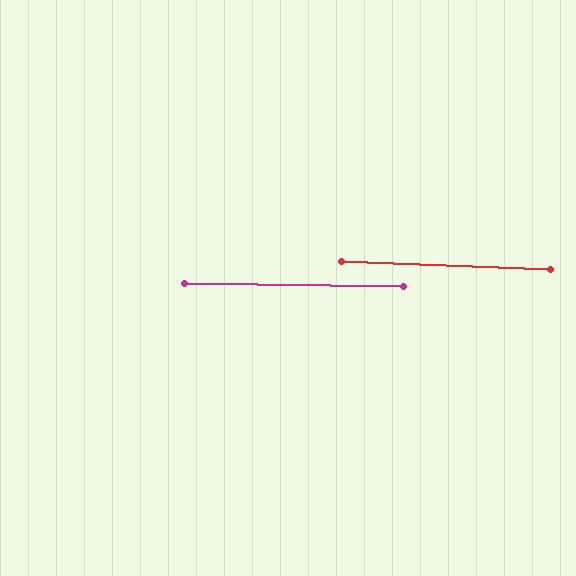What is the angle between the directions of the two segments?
Approximately 2 degrees.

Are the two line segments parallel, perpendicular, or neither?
Parallel — their directions differ by only 1.6°.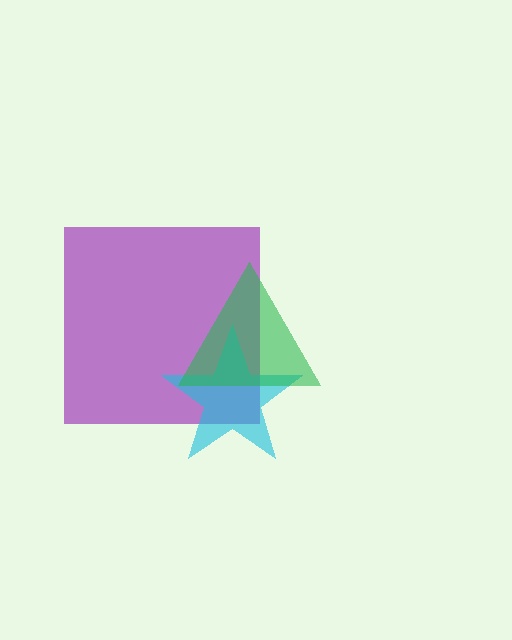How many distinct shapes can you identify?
There are 3 distinct shapes: a purple square, a cyan star, a green triangle.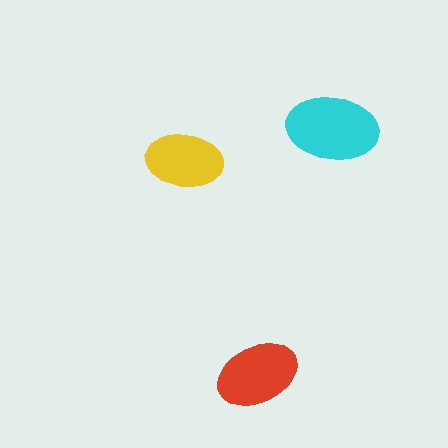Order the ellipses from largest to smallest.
the cyan one, the red one, the yellow one.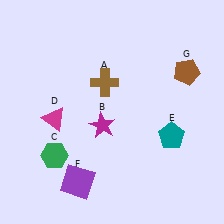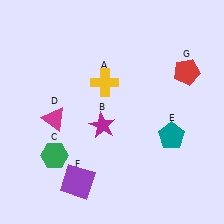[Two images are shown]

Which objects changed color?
A changed from brown to yellow. G changed from brown to red.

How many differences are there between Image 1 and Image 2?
There are 2 differences between the two images.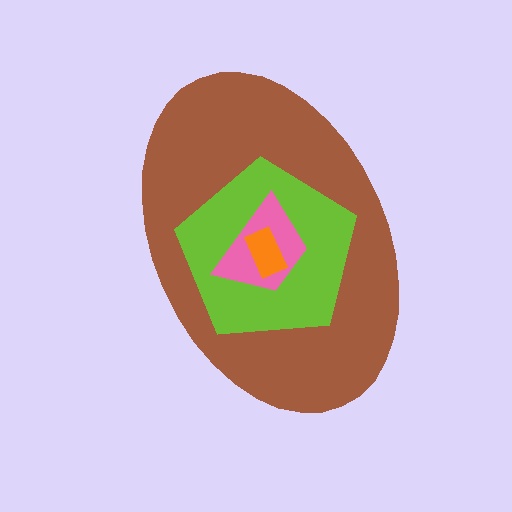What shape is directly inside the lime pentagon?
The pink trapezoid.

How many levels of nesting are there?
4.